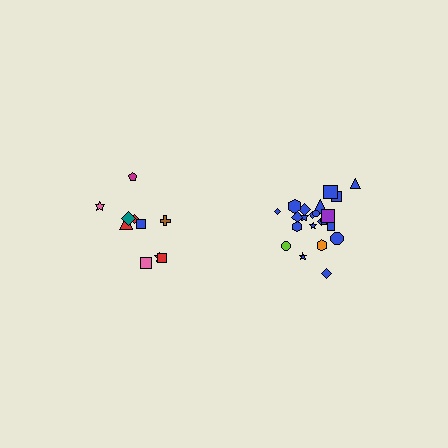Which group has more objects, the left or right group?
The right group.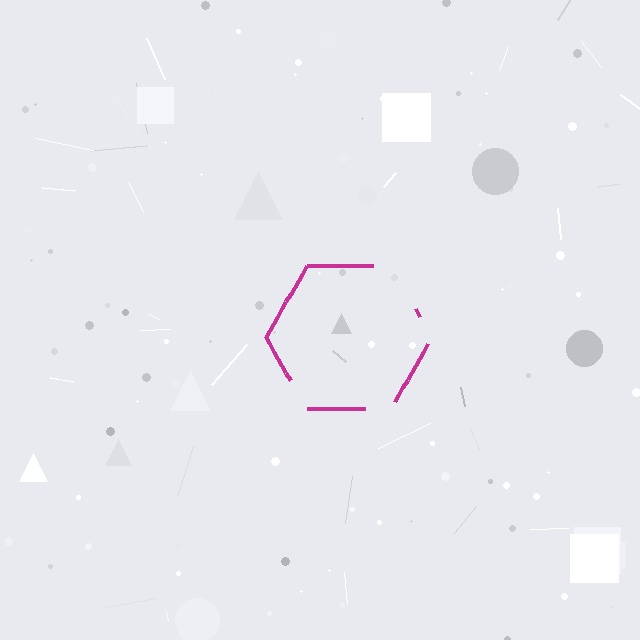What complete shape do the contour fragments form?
The contour fragments form a hexagon.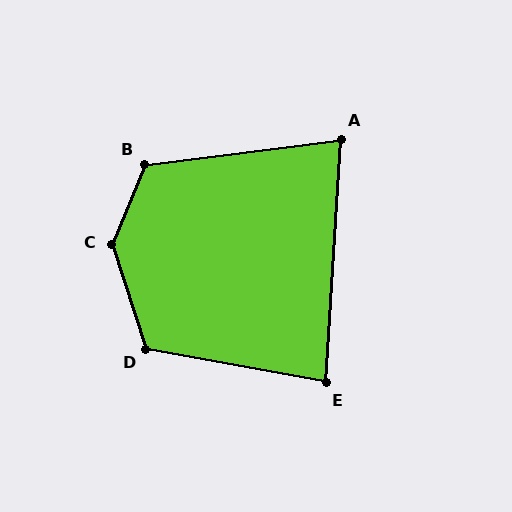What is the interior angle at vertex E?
Approximately 83 degrees (acute).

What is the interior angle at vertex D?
Approximately 118 degrees (obtuse).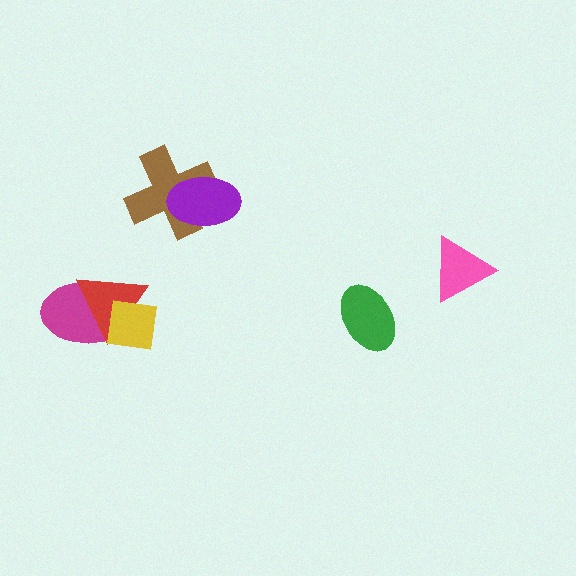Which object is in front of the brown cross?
The purple ellipse is in front of the brown cross.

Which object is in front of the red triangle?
The yellow square is in front of the red triangle.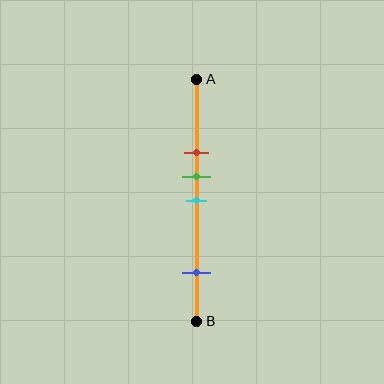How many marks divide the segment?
There are 4 marks dividing the segment.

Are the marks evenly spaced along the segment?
No, the marks are not evenly spaced.